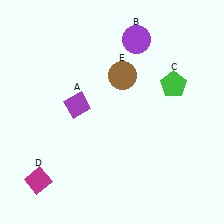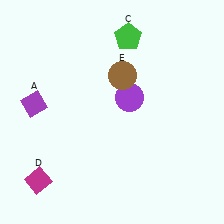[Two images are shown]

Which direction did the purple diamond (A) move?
The purple diamond (A) moved left.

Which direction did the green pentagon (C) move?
The green pentagon (C) moved up.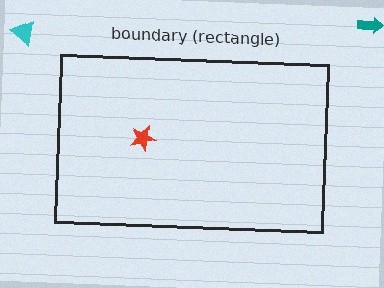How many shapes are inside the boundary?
1 inside, 2 outside.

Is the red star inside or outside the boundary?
Inside.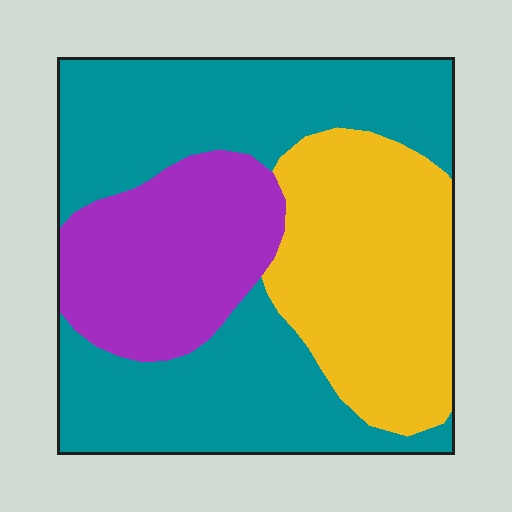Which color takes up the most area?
Teal, at roughly 50%.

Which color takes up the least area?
Purple, at roughly 20%.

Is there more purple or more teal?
Teal.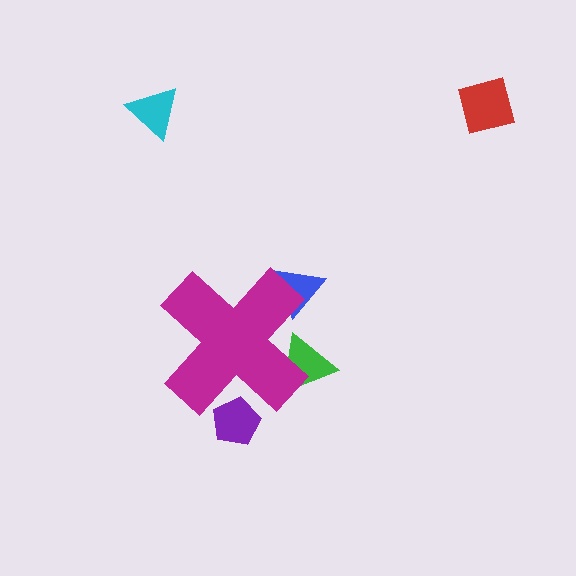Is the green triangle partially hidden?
Yes, the green triangle is partially hidden behind the magenta cross.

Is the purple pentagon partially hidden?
Yes, the purple pentagon is partially hidden behind the magenta cross.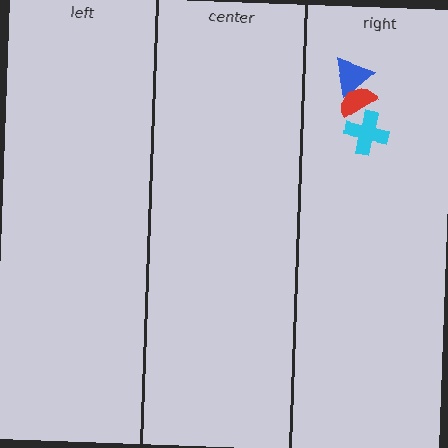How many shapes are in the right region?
3.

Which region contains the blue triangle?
The right region.